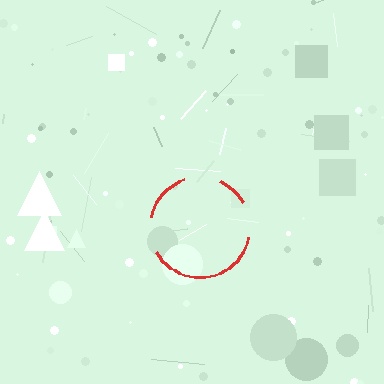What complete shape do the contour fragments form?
The contour fragments form a circle.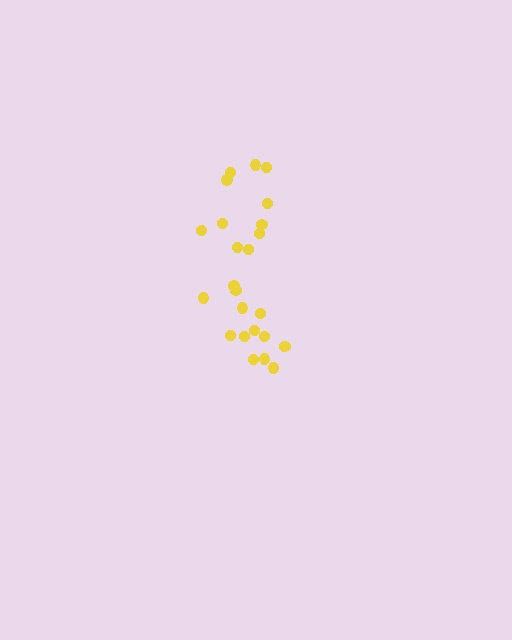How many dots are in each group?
Group 1: 12 dots, Group 2: 13 dots (25 total).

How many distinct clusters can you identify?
There are 2 distinct clusters.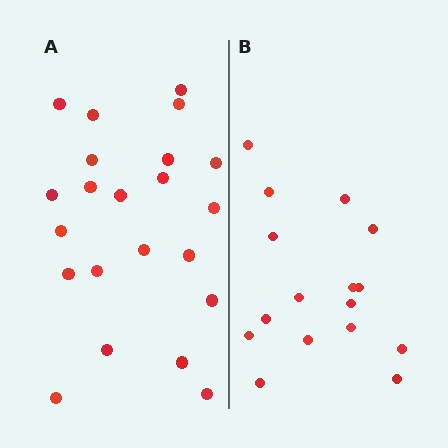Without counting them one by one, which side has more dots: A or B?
Region A (the left region) has more dots.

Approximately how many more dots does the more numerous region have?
Region A has about 6 more dots than region B.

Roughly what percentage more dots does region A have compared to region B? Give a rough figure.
About 40% more.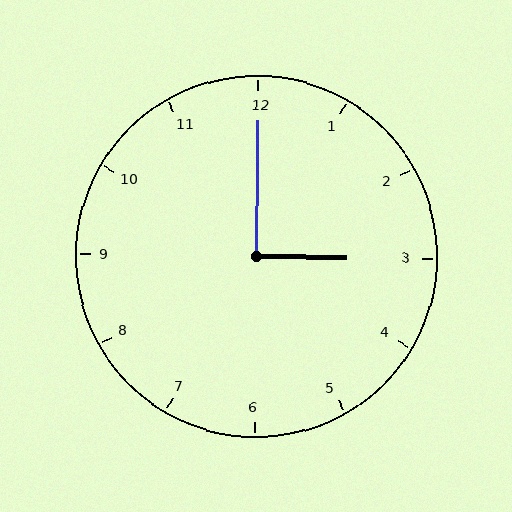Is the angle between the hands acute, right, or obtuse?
It is right.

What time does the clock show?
3:00.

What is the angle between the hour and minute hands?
Approximately 90 degrees.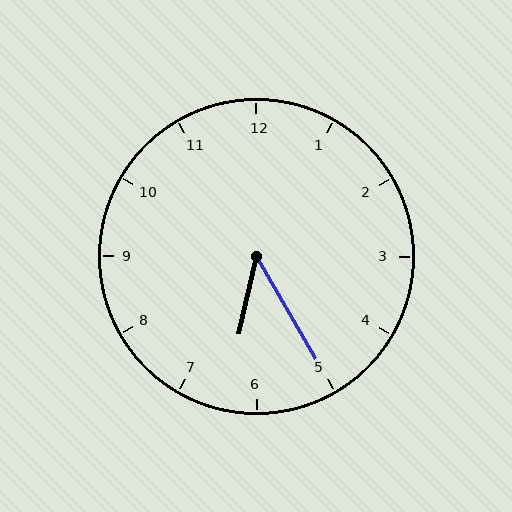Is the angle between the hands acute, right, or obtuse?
It is acute.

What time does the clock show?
6:25.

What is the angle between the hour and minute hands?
Approximately 42 degrees.